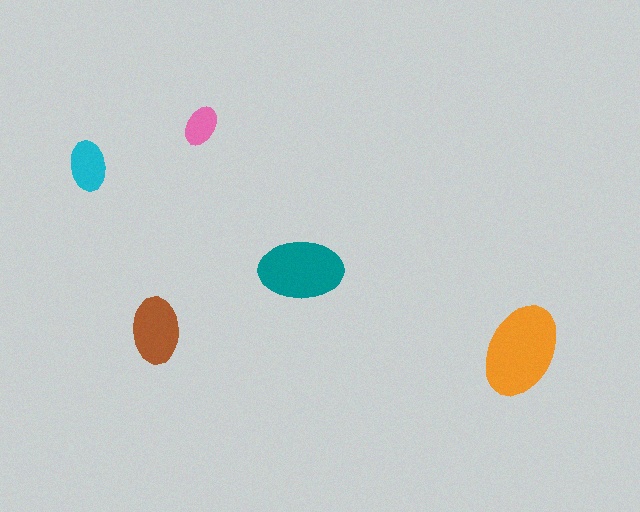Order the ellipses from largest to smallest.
the orange one, the teal one, the brown one, the cyan one, the pink one.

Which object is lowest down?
The orange ellipse is bottommost.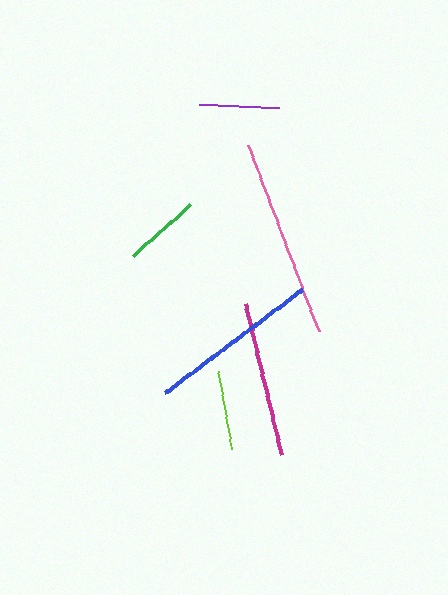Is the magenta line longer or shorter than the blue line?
The blue line is longer than the magenta line.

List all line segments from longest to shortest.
From longest to shortest: pink, blue, magenta, purple, lime, green.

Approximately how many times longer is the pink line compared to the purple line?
The pink line is approximately 2.5 times the length of the purple line.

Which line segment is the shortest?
The green line is the shortest at approximately 77 pixels.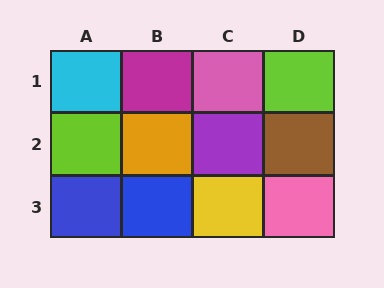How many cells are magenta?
1 cell is magenta.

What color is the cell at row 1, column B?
Magenta.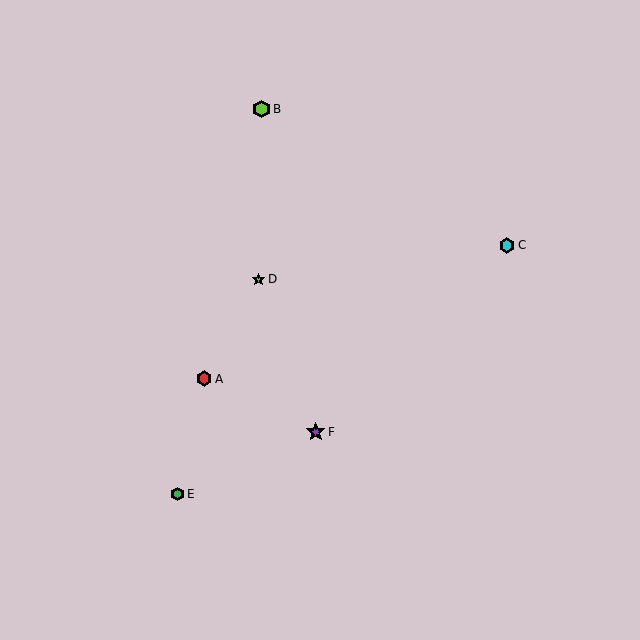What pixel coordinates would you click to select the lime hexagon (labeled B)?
Click at (261, 109) to select the lime hexagon B.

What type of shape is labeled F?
Shape F is a purple star.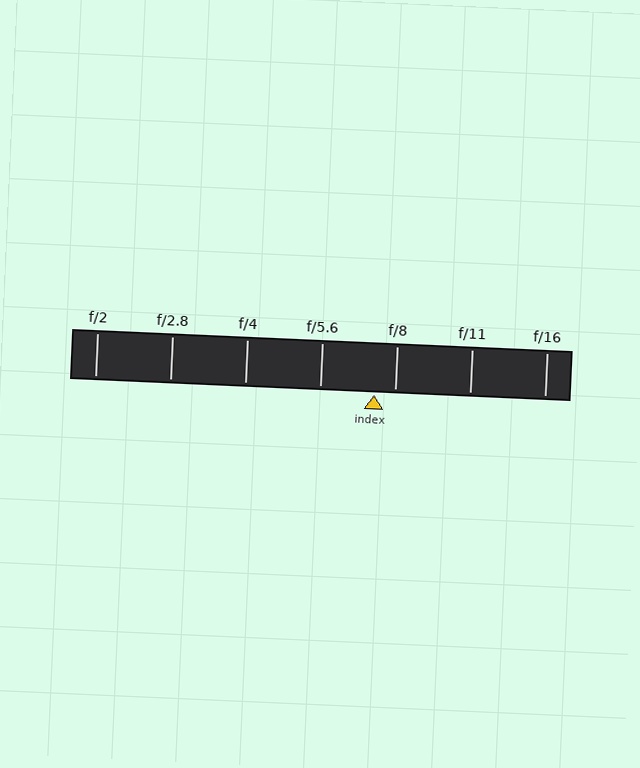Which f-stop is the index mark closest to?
The index mark is closest to f/8.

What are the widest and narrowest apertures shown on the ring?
The widest aperture shown is f/2 and the narrowest is f/16.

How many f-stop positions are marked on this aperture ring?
There are 7 f-stop positions marked.